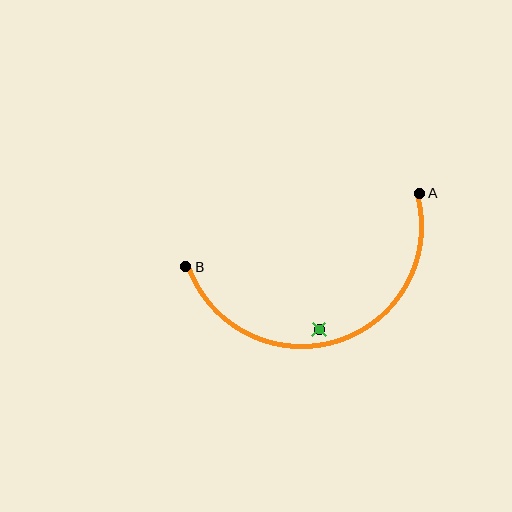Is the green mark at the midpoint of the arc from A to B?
No — the green mark does not lie on the arc at all. It sits slightly inside the curve.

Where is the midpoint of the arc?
The arc midpoint is the point on the curve farthest from the straight line joining A and B. It sits below that line.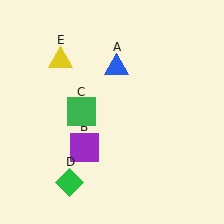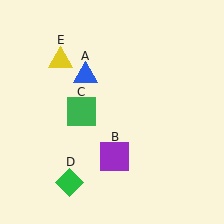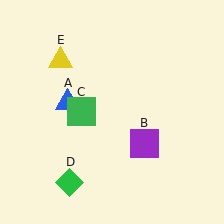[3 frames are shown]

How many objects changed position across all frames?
2 objects changed position: blue triangle (object A), purple square (object B).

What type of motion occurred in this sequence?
The blue triangle (object A), purple square (object B) rotated counterclockwise around the center of the scene.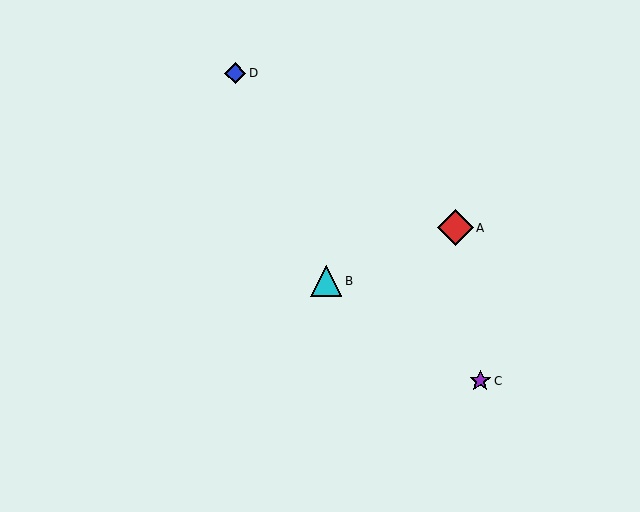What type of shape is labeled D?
Shape D is a blue diamond.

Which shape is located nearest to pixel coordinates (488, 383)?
The purple star (labeled C) at (480, 381) is nearest to that location.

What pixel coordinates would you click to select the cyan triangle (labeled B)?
Click at (326, 281) to select the cyan triangle B.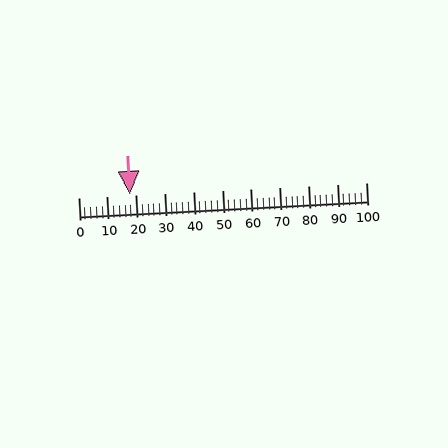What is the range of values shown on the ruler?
The ruler shows values from 0 to 100.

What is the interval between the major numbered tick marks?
The major tick marks are spaced 10 units apart.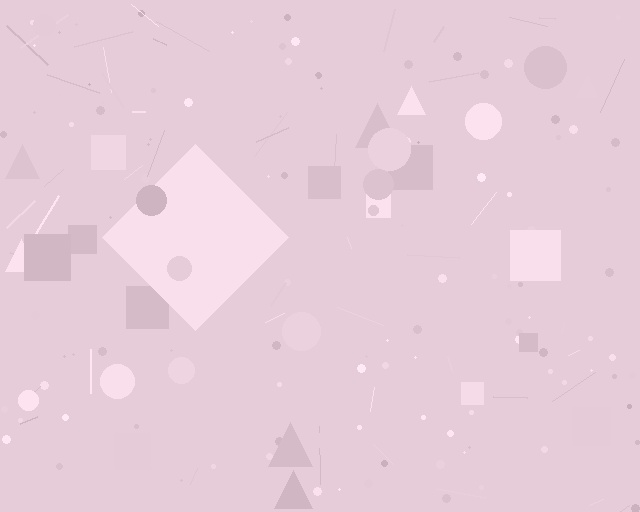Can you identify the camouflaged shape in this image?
The camouflaged shape is a diamond.